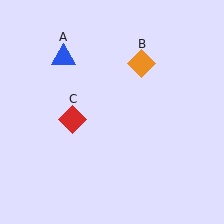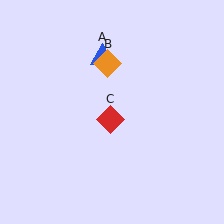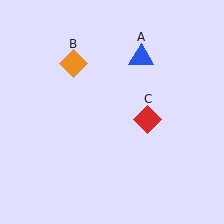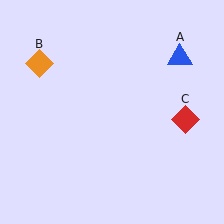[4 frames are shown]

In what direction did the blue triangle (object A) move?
The blue triangle (object A) moved right.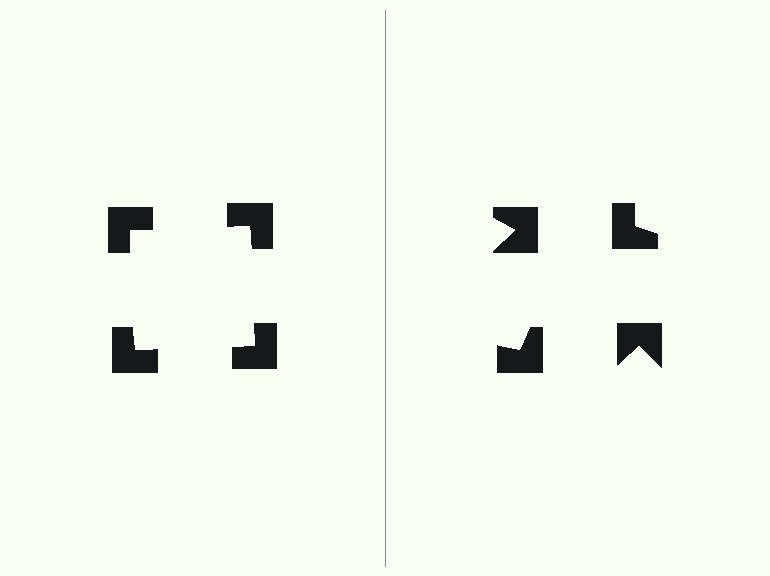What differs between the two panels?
The notched squares are positioned identically on both sides; only the wedge orientations differ. On the left they align to a square; on the right they are misaligned.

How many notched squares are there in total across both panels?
8 — 4 on each side.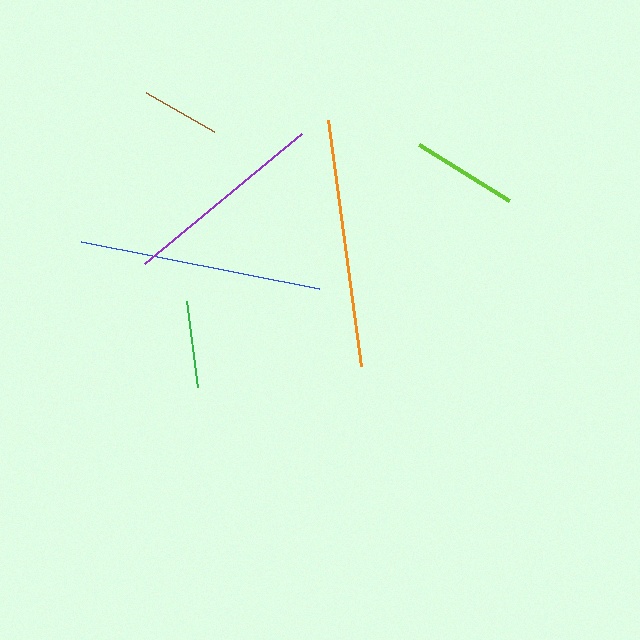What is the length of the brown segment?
The brown segment is approximately 79 pixels long.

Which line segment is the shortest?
The brown line is the shortest at approximately 79 pixels.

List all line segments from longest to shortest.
From longest to shortest: orange, blue, purple, lime, green, brown.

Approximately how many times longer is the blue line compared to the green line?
The blue line is approximately 2.8 times the length of the green line.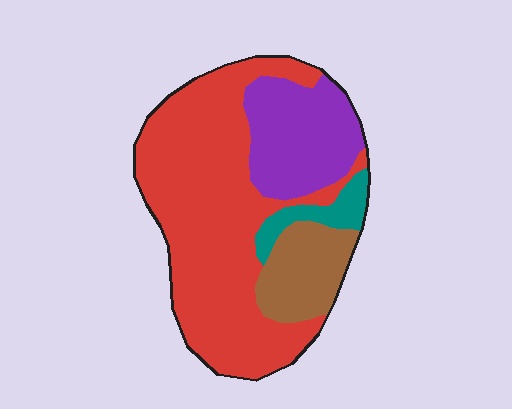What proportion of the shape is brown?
Brown takes up less than a sixth of the shape.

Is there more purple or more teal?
Purple.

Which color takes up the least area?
Teal, at roughly 5%.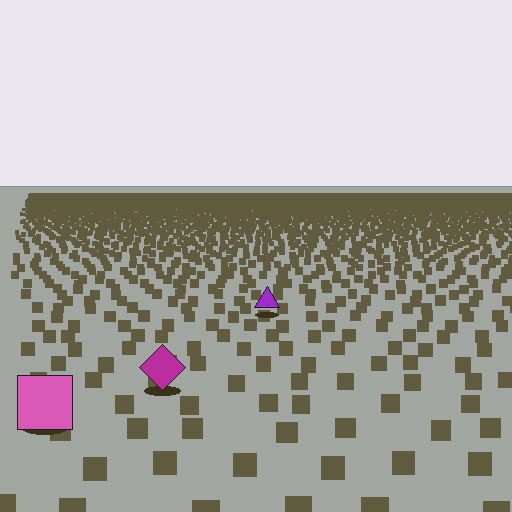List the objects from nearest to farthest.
From nearest to farthest: the pink square, the magenta diamond, the purple triangle.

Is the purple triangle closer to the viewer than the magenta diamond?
No. The magenta diamond is closer — you can tell from the texture gradient: the ground texture is coarser near it.